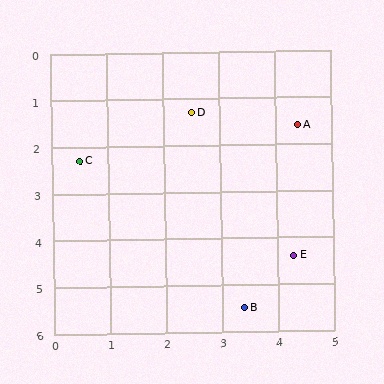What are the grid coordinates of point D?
Point D is at approximately (2.5, 1.3).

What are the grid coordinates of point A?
Point A is at approximately (4.4, 1.6).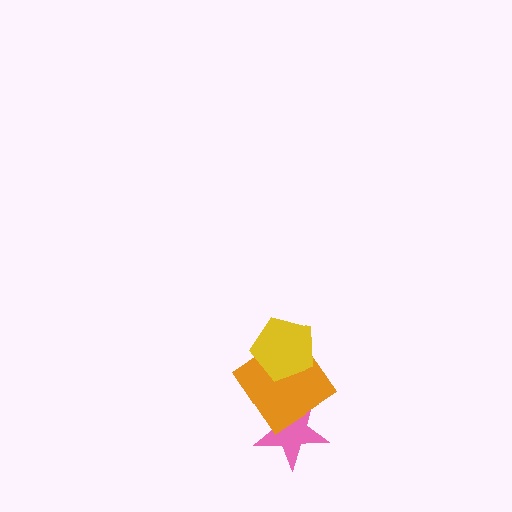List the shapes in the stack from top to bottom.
From top to bottom: the yellow pentagon, the orange diamond, the pink star.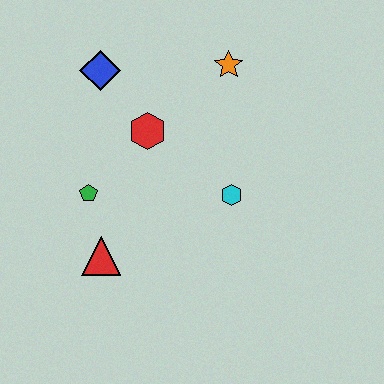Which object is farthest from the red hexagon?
The red triangle is farthest from the red hexagon.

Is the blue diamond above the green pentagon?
Yes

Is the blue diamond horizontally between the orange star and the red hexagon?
No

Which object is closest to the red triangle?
The green pentagon is closest to the red triangle.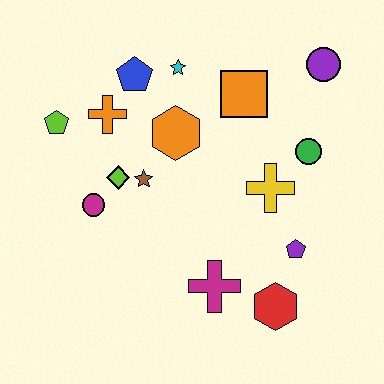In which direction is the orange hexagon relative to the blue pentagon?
The orange hexagon is below the blue pentagon.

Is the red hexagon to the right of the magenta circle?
Yes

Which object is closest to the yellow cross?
The green circle is closest to the yellow cross.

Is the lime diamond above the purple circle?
No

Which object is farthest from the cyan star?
The red hexagon is farthest from the cyan star.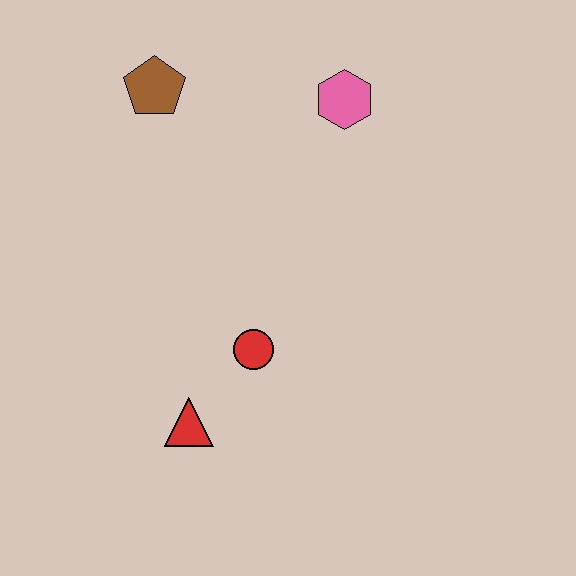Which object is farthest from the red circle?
The brown pentagon is farthest from the red circle.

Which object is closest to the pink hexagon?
The brown pentagon is closest to the pink hexagon.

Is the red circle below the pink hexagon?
Yes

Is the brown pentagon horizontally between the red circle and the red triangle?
No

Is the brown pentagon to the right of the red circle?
No